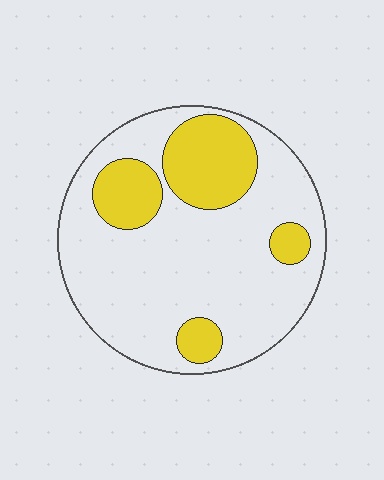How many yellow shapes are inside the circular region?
4.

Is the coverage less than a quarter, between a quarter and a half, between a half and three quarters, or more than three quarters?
Between a quarter and a half.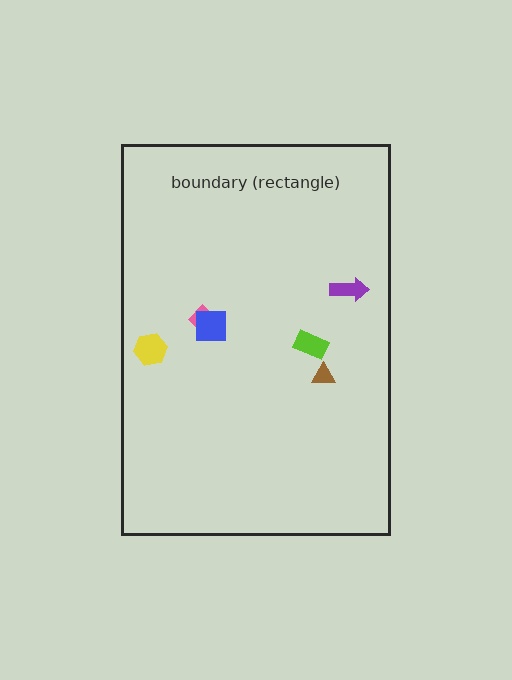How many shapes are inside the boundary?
6 inside, 0 outside.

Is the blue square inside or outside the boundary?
Inside.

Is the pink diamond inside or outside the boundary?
Inside.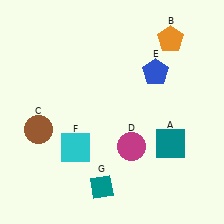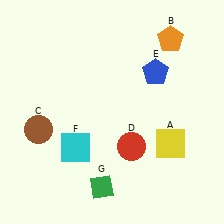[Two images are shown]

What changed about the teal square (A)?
In Image 1, A is teal. In Image 2, it changed to yellow.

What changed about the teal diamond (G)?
In Image 1, G is teal. In Image 2, it changed to green.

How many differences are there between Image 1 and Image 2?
There are 3 differences between the two images.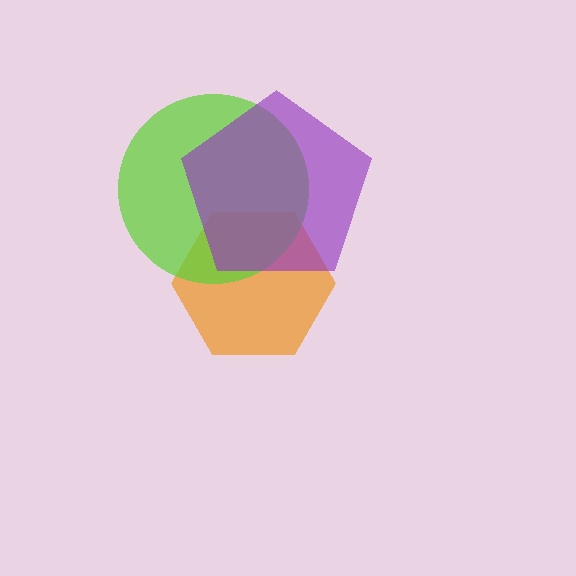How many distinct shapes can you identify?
There are 3 distinct shapes: an orange hexagon, a lime circle, a purple pentagon.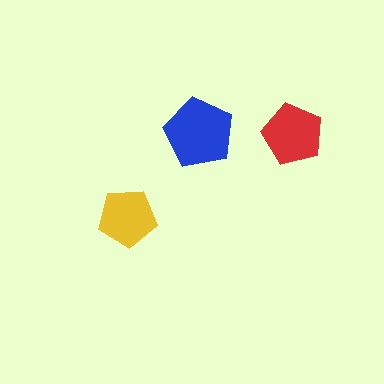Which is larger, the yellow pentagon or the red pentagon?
The red one.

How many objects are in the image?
There are 3 objects in the image.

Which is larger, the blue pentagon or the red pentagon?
The blue one.